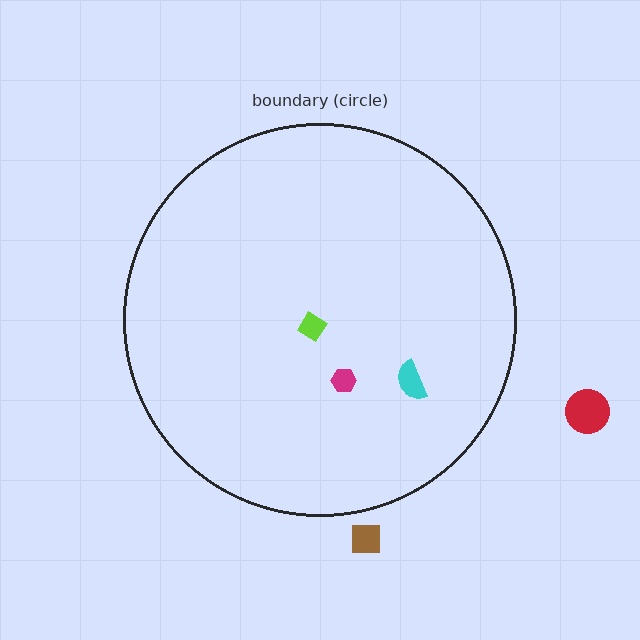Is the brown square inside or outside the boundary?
Outside.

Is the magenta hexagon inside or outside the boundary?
Inside.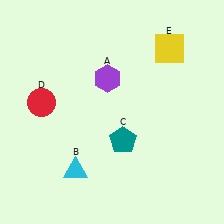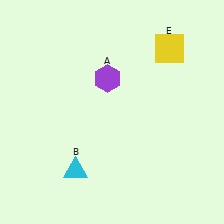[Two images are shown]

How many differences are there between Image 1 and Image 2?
There are 2 differences between the two images.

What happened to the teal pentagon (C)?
The teal pentagon (C) was removed in Image 2. It was in the bottom-right area of Image 1.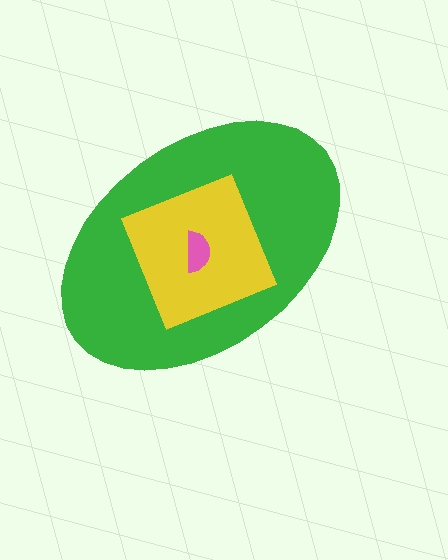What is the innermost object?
The pink semicircle.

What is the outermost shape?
The green ellipse.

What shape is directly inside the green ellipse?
The yellow diamond.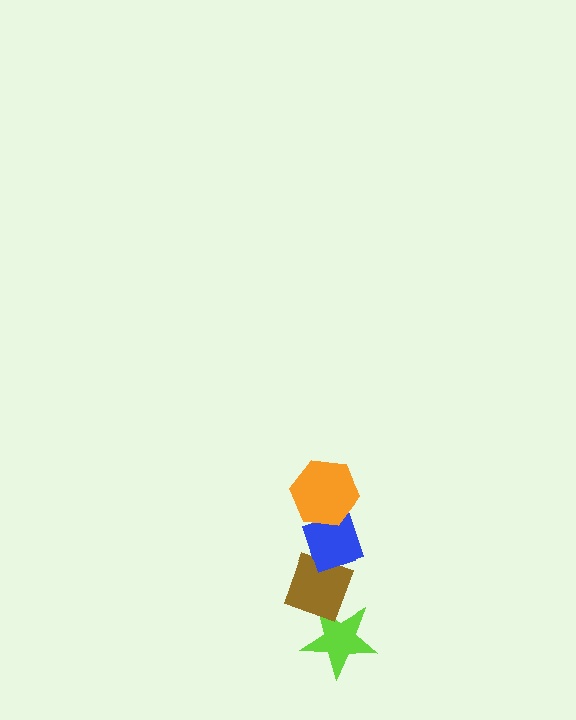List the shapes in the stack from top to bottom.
From top to bottom: the orange hexagon, the blue diamond, the brown diamond, the lime star.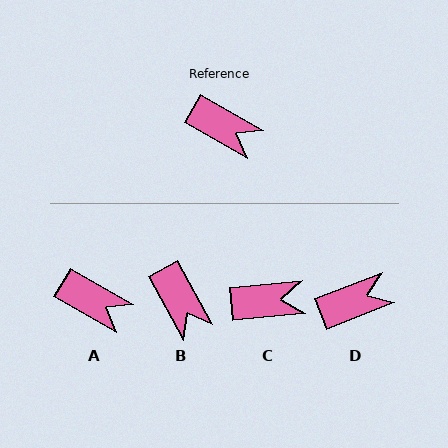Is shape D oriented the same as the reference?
No, it is off by about 52 degrees.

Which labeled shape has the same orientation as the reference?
A.